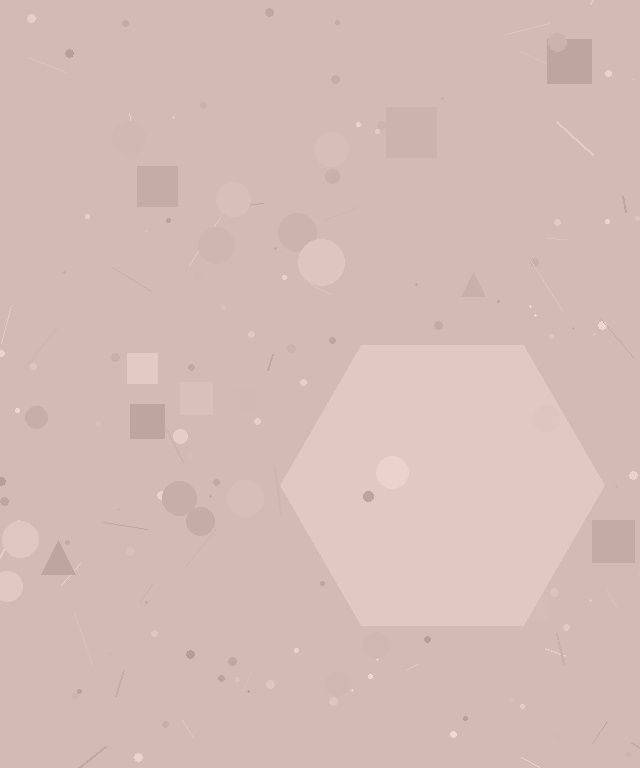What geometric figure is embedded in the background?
A hexagon is embedded in the background.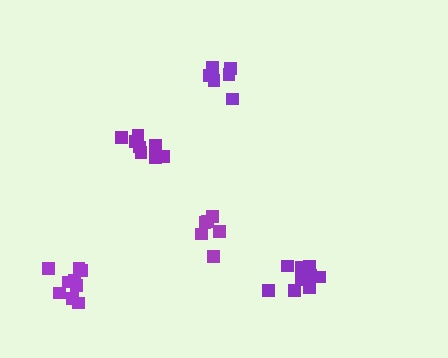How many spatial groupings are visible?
There are 5 spatial groupings.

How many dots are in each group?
Group 1: 9 dots, Group 2: 9 dots, Group 3: 6 dots, Group 4: 6 dots, Group 5: 8 dots (38 total).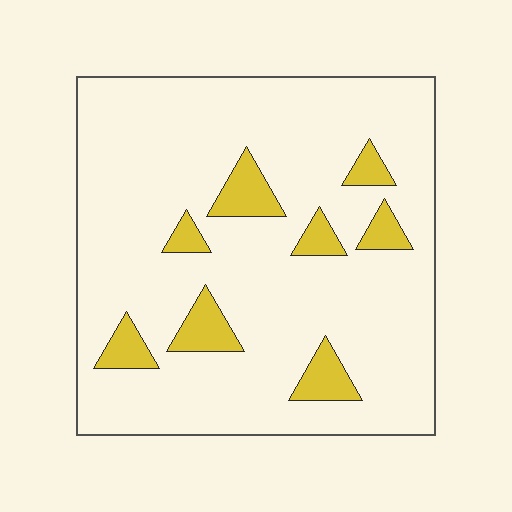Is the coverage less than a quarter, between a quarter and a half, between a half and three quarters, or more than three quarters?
Less than a quarter.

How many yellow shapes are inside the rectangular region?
8.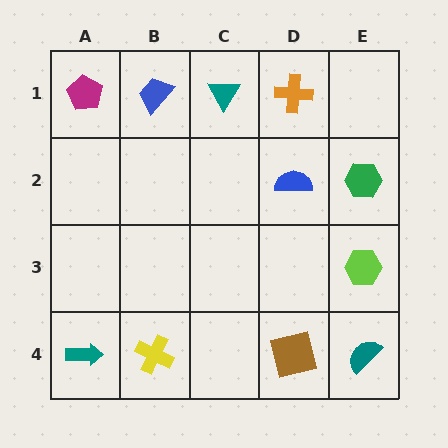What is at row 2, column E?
A green hexagon.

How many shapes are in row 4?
4 shapes.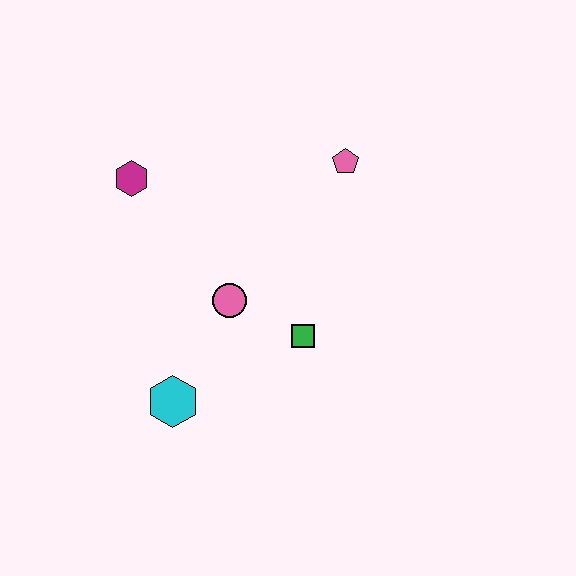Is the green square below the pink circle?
Yes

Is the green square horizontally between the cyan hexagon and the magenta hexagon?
No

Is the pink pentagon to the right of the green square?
Yes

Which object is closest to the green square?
The pink circle is closest to the green square.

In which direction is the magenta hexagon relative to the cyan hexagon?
The magenta hexagon is above the cyan hexagon.